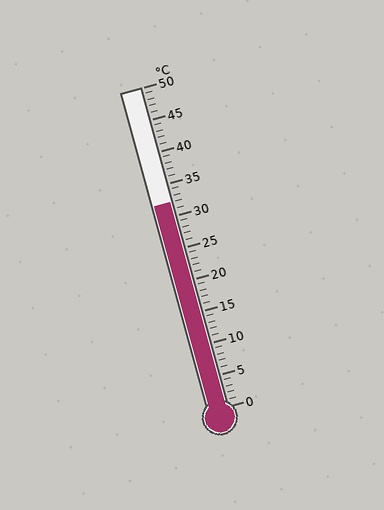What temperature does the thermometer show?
The thermometer shows approximately 32°C.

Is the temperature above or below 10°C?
The temperature is above 10°C.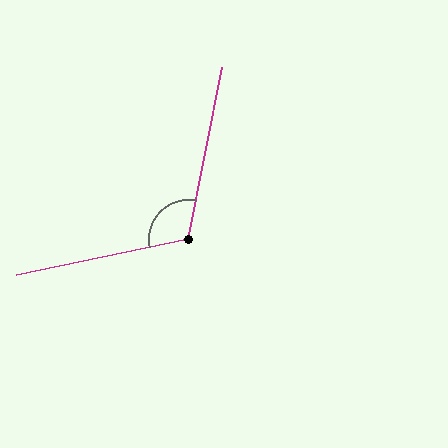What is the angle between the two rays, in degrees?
Approximately 113 degrees.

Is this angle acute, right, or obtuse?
It is obtuse.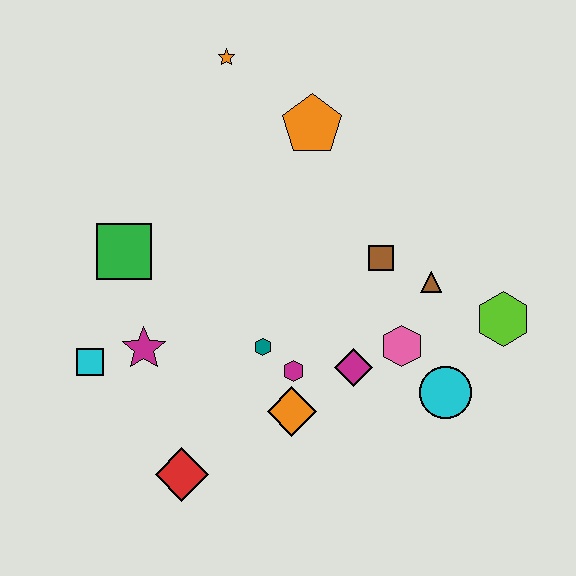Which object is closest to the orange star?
The orange pentagon is closest to the orange star.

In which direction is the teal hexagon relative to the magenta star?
The teal hexagon is to the right of the magenta star.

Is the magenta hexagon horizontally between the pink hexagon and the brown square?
No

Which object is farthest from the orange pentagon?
The red diamond is farthest from the orange pentagon.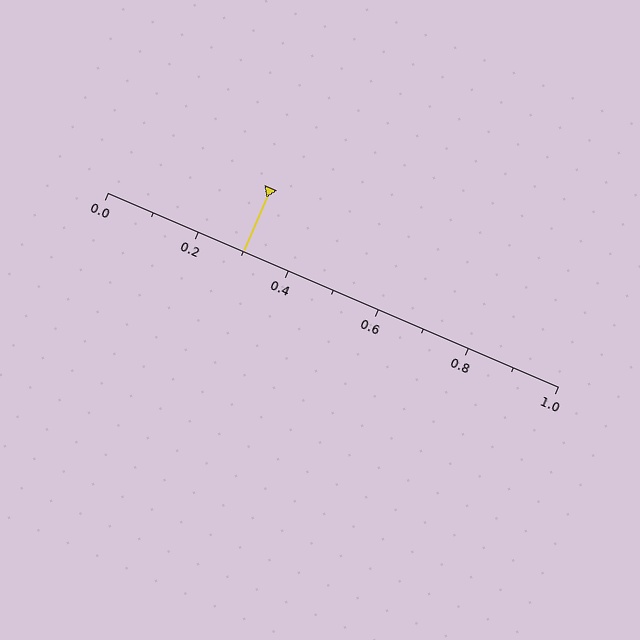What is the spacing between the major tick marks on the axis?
The major ticks are spaced 0.2 apart.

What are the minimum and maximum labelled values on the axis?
The axis runs from 0.0 to 1.0.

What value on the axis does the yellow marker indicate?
The marker indicates approximately 0.3.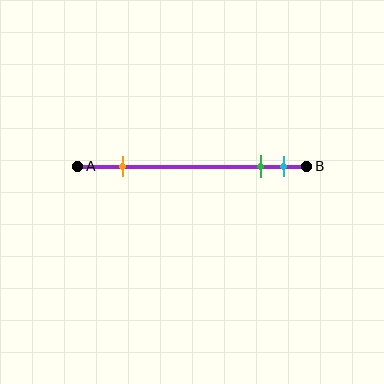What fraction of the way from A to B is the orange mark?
The orange mark is approximately 20% (0.2) of the way from A to B.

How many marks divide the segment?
There are 3 marks dividing the segment.